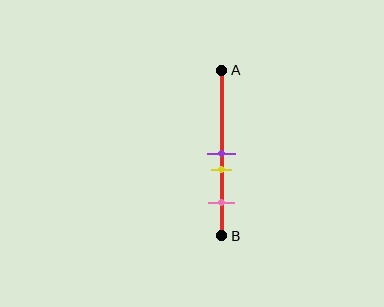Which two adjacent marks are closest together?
The purple and yellow marks are the closest adjacent pair.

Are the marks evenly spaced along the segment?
No, the marks are not evenly spaced.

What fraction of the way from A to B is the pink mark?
The pink mark is approximately 80% (0.8) of the way from A to B.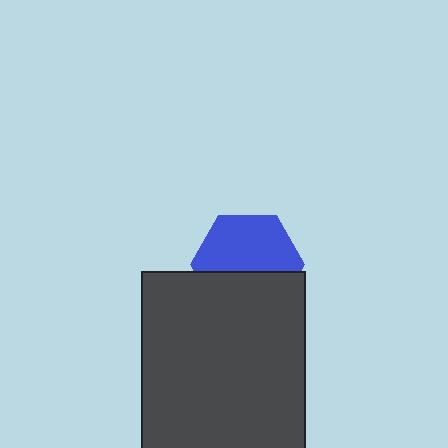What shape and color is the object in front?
The object in front is a dark gray rectangle.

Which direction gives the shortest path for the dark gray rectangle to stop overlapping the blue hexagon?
Moving down gives the shortest separation.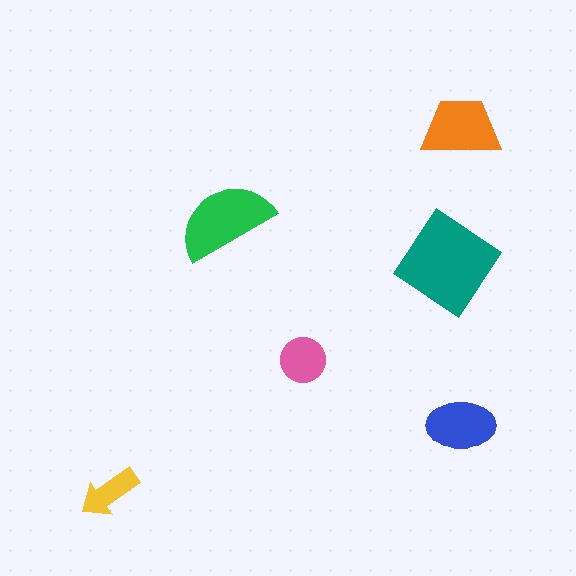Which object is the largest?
The teal diamond.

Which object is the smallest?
The yellow arrow.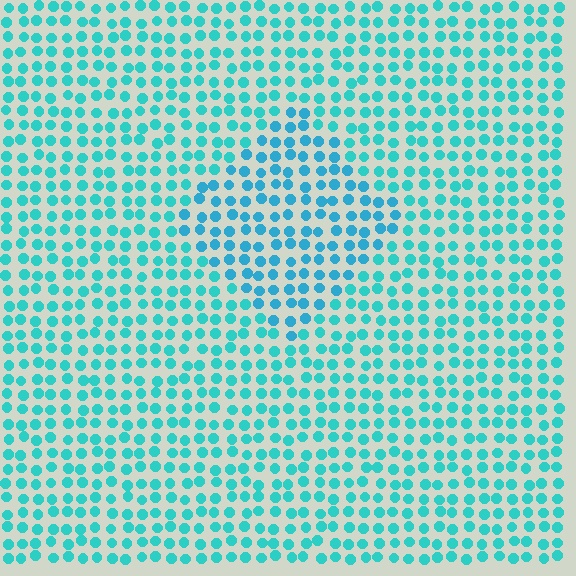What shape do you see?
I see a diamond.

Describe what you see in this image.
The image is filled with small cyan elements in a uniform arrangement. A diamond-shaped region is visible where the elements are tinted to a slightly different hue, forming a subtle color boundary.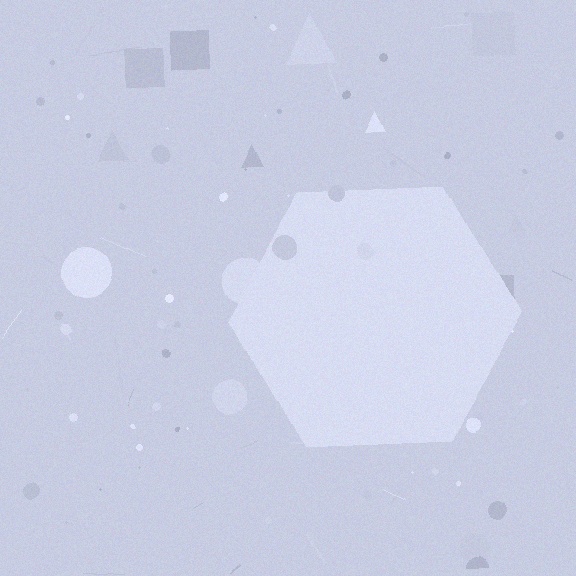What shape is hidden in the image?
A hexagon is hidden in the image.